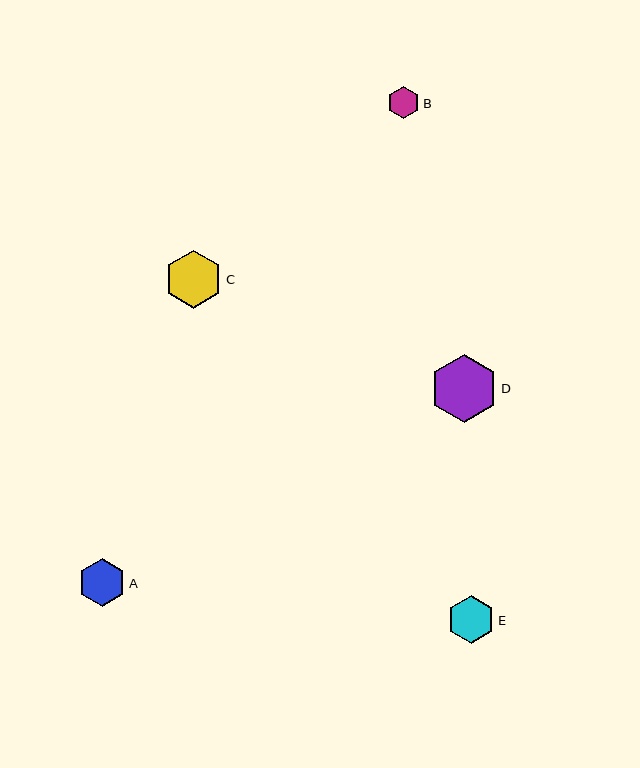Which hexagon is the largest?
Hexagon D is the largest with a size of approximately 68 pixels.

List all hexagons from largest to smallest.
From largest to smallest: D, C, E, A, B.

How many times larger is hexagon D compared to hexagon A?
Hexagon D is approximately 1.4 times the size of hexagon A.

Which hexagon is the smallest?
Hexagon B is the smallest with a size of approximately 32 pixels.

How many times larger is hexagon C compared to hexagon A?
Hexagon C is approximately 1.2 times the size of hexagon A.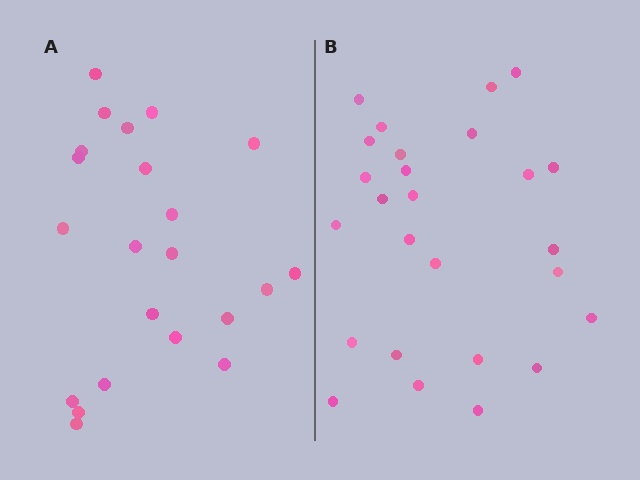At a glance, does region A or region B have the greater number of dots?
Region B (the right region) has more dots.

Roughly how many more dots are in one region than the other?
Region B has about 4 more dots than region A.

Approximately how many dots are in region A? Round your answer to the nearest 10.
About 20 dots. (The exact count is 22, which rounds to 20.)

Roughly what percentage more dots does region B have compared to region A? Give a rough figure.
About 20% more.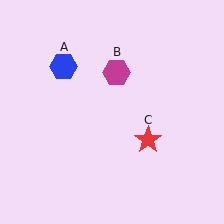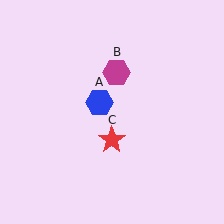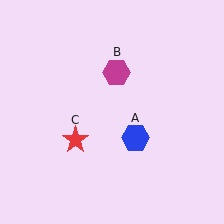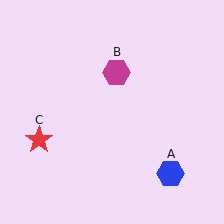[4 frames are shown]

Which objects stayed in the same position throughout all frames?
Magenta hexagon (object B) remained stationary.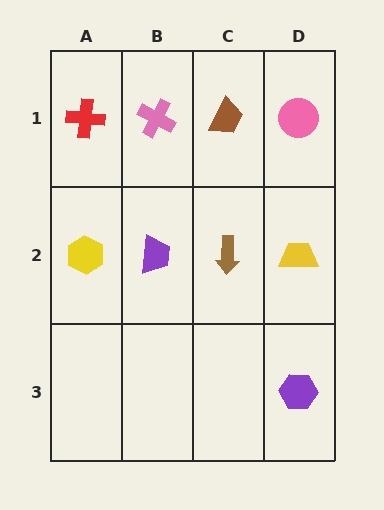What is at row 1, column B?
A pink cross.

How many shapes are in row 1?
4 shapes.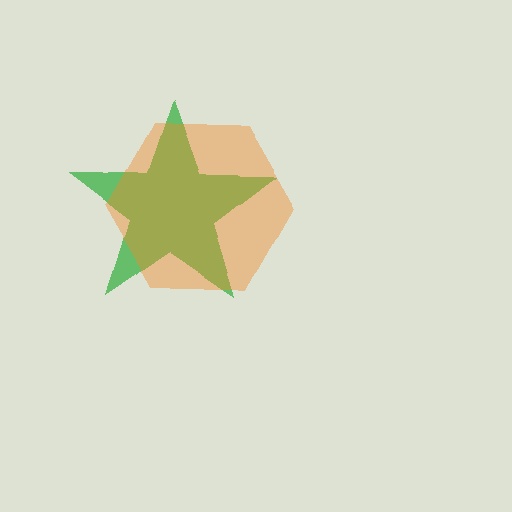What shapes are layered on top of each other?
The layered shapes are: a green star, an orange hexagon.